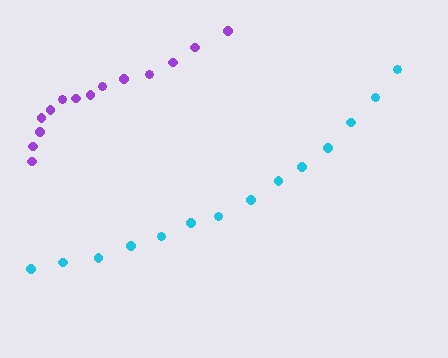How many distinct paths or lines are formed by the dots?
There are 2 distinct paths.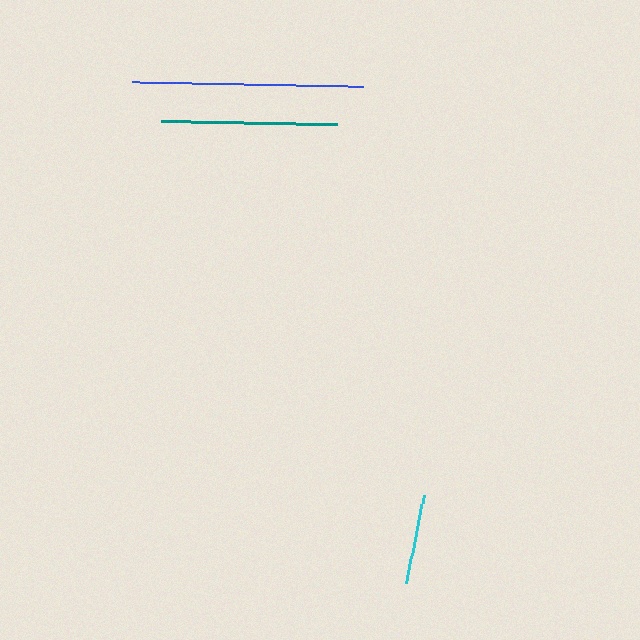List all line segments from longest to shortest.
From longest to shortest: blue, teal, cyan.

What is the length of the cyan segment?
The cyan segment is approximately 90 pixels long.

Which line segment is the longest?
The blue line is the longest at approximately 232 pixels.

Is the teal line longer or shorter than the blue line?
The blue line is longer than the teal line.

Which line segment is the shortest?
The cyan line is the shortest at approximately 90 pixels.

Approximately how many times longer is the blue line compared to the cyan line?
The blue line is approximately 2.6 times the length of the cyan line.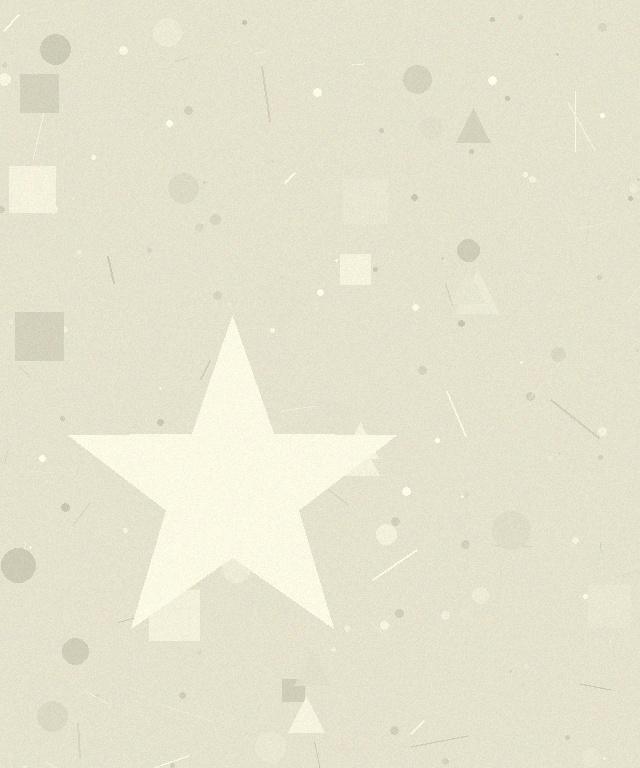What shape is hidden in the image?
A star is hidden in the image.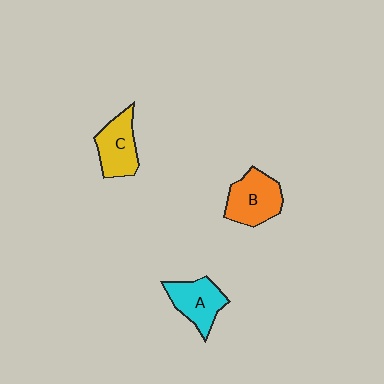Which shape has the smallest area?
Shape A (cyan).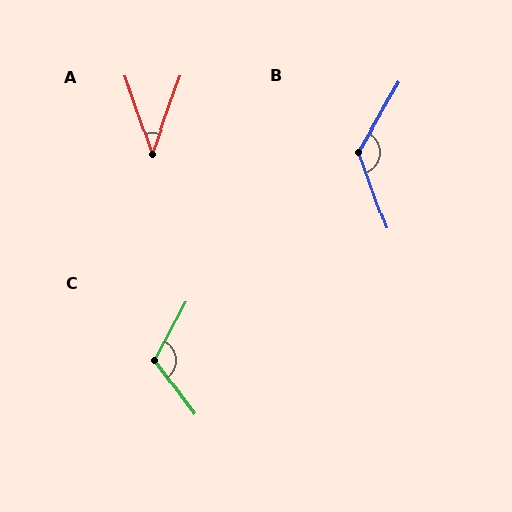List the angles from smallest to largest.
A (39°), C (115°), B (129°).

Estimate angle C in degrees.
Approximately 115 degrees.